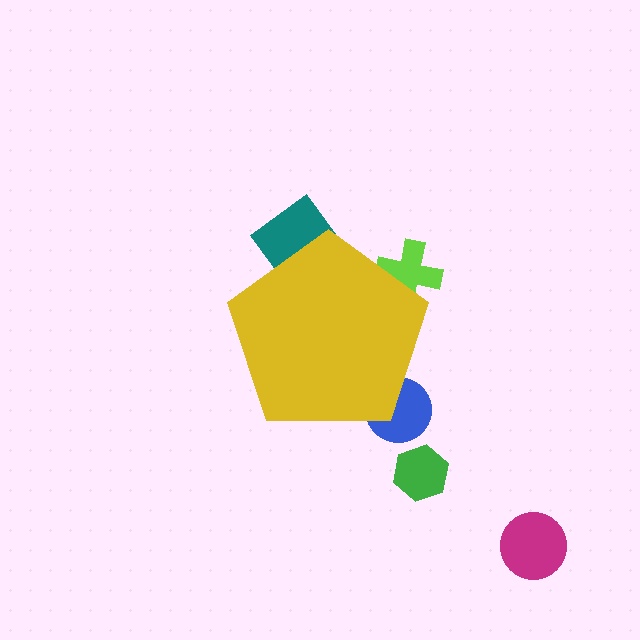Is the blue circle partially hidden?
Yes, the blue circle is partially hidden behind the yellow pentagon.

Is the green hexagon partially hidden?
No, the green hexagon is fully visible.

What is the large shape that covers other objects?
A yellow pentagon.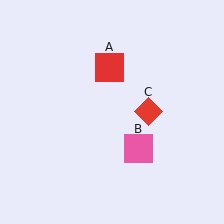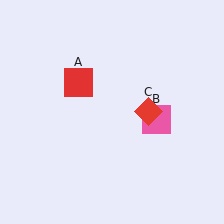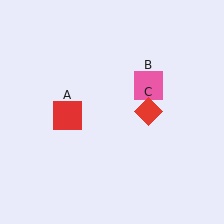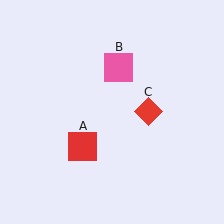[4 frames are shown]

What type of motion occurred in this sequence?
The red square (object A), pink square (object B) rotated counterclockwise around the center of the scene.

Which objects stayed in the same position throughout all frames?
Red diamond (object C) remained stationary.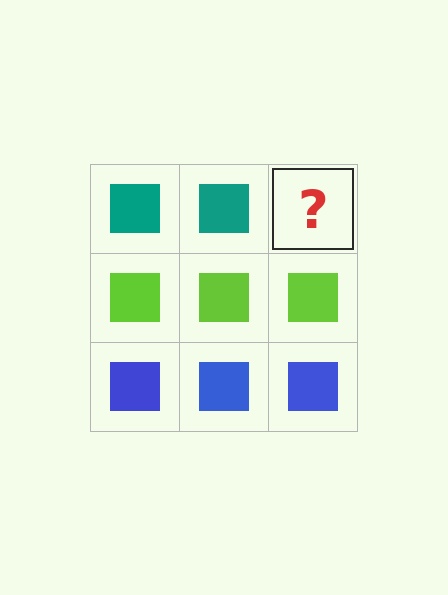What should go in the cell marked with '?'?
The missing cell should contain a teal square.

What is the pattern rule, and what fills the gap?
The rule is that each row has a consistent color. The gap should be filled with a teal square.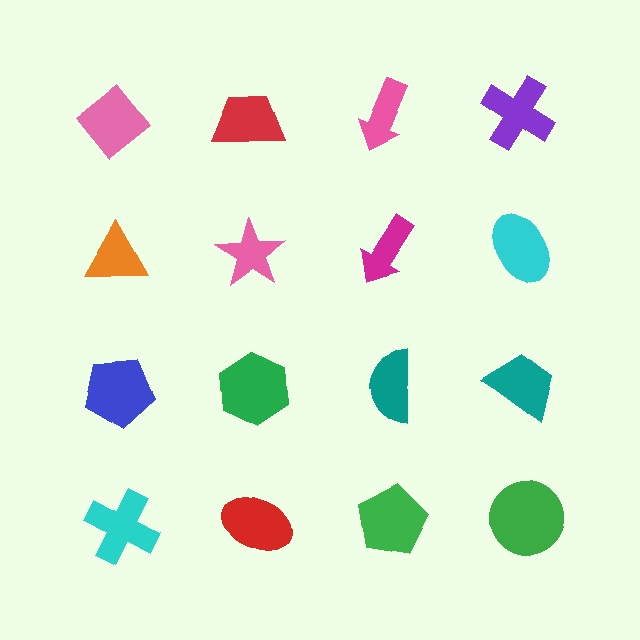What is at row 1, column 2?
A red trapezoid.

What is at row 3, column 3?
A teal semicircle.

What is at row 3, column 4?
A teal trapezoid.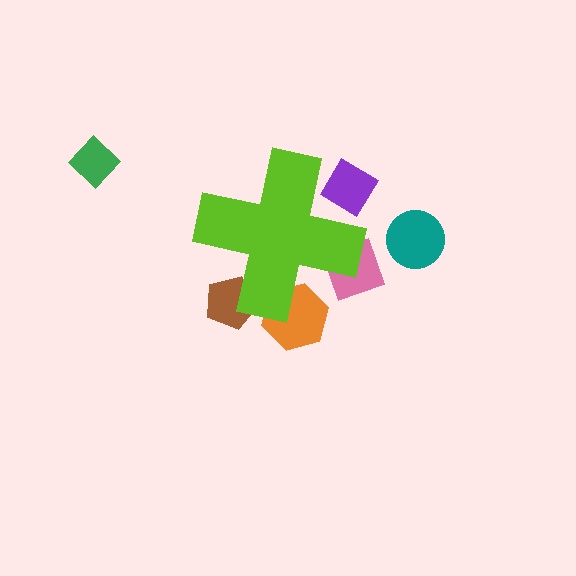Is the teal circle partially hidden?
No, the teal circle is fully visible.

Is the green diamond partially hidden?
No, the green diamond is fully visible.